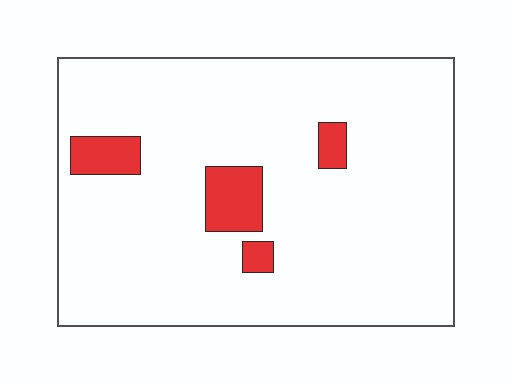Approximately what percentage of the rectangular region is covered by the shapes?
Approximately 10%.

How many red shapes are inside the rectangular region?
4.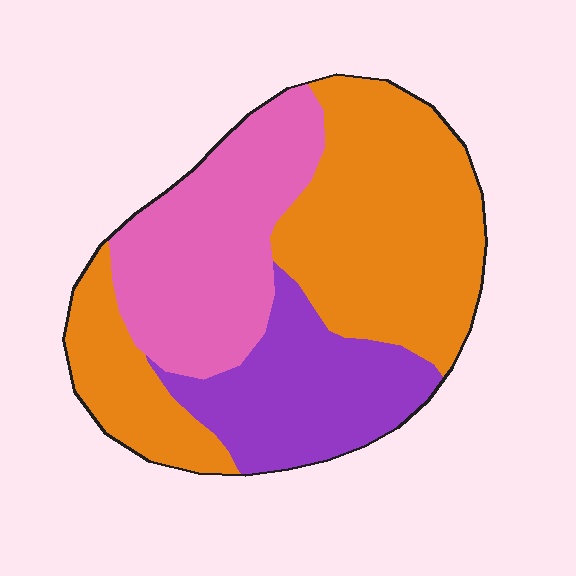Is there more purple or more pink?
Pink.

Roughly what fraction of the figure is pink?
Pink covers about 30% of the figure.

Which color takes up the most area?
Orange, at roughly 50%.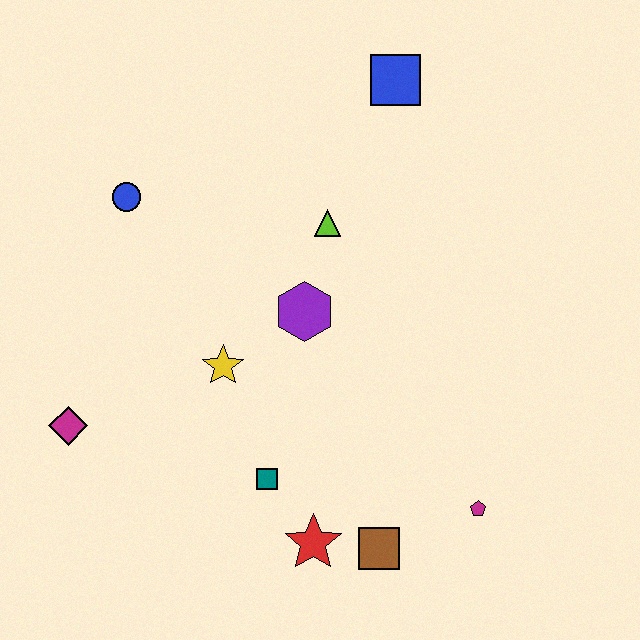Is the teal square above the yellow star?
No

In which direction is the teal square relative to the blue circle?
The teal square is below the blue circle.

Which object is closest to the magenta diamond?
The yellow star is closest to the magenta diamond.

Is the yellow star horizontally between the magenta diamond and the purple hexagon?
Yes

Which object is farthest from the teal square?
The blue square is farthest from the teal square.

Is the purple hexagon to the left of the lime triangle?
Yes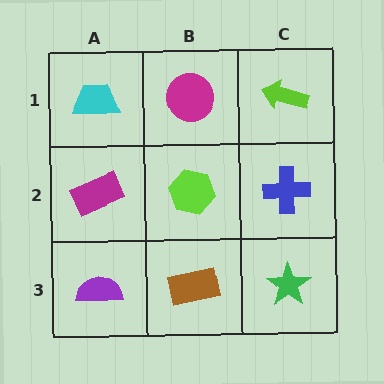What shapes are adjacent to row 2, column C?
A lime arrow (row 1, column C), a green star (row 3, column C), a lime hexagon (row 2, column B).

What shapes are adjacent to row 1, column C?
A blue cross (row 2, column C), a magenta circle (row 1, column B).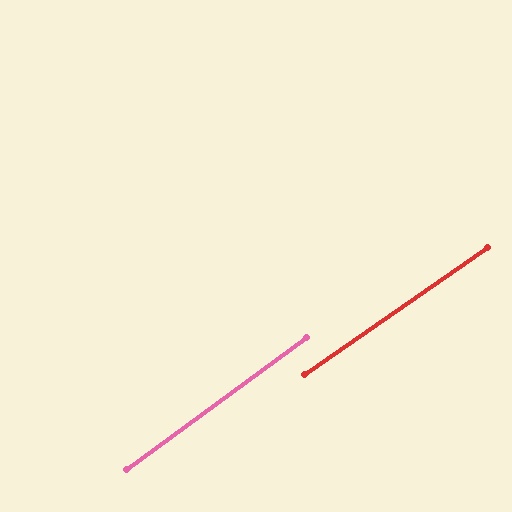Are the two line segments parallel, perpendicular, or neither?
Parallel — their directions differ by only 1.6°.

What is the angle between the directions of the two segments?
Approximately 2 degrees.